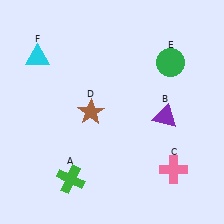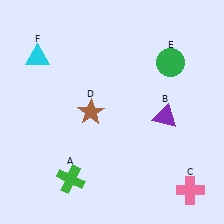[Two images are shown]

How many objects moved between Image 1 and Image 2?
1 object moved between the two images.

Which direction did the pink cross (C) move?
The pink cross (C) moved down.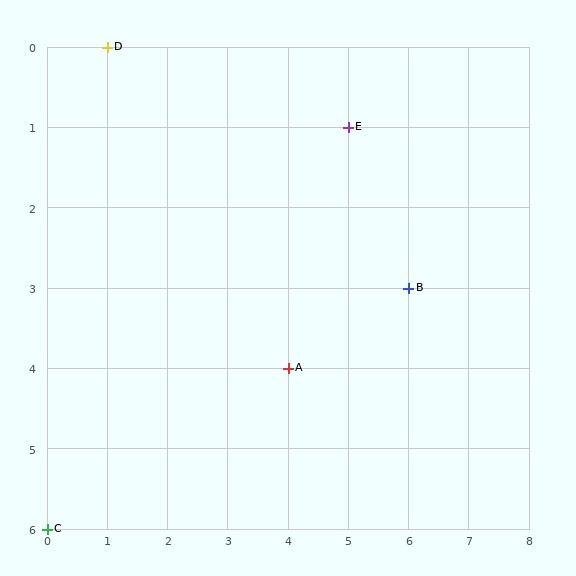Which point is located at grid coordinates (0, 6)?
Point C is at (0, 6).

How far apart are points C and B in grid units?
Points C and B are 6 columns and 3 rows apart (about 6.7 grid units diagonally).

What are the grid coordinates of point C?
Point C is at grid coordinates (0, 6).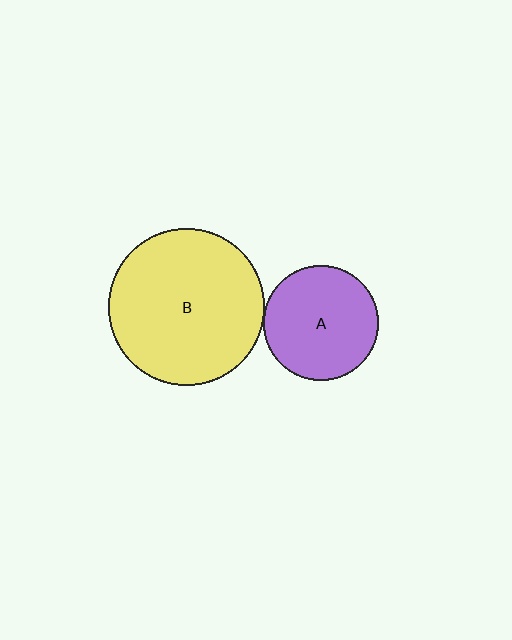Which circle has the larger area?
Circle B (yellow).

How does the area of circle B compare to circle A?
Approximately 1.9 times.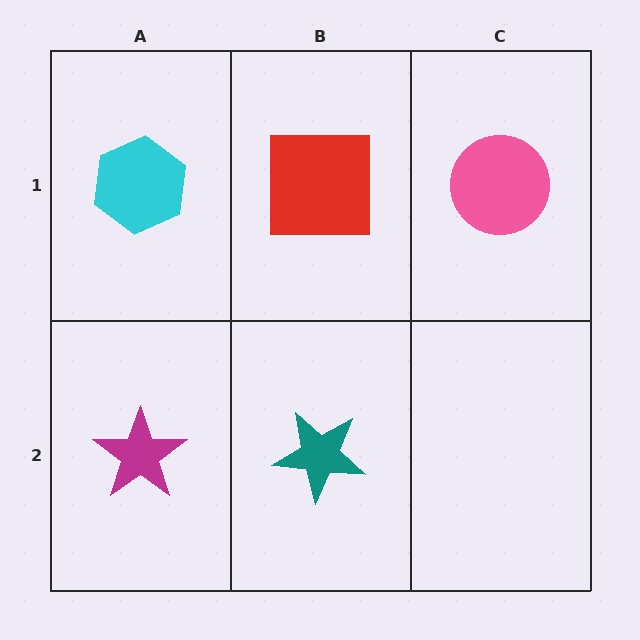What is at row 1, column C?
A pink circle.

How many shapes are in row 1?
3 shapes.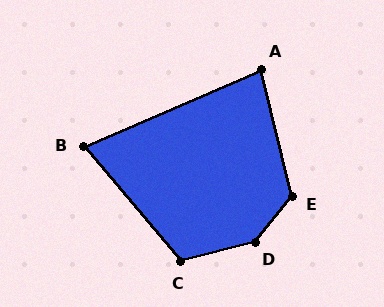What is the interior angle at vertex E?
Approximately 127 degrees (obtuse).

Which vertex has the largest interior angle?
D, at approximately 144 degrees.